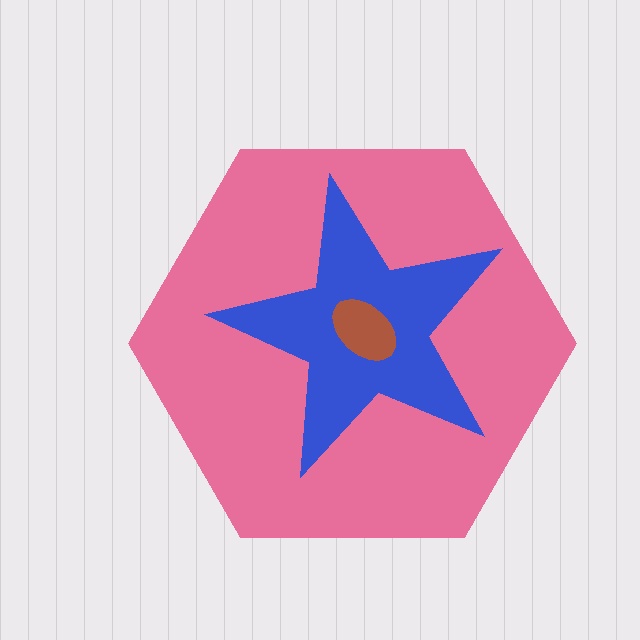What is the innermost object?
The brown ellipse.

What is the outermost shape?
The pink hexagon.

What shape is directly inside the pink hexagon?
The blue star.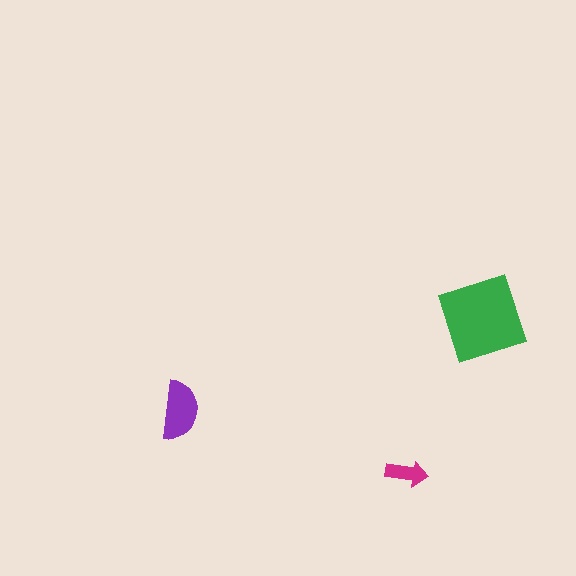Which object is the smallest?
The magenta arrow.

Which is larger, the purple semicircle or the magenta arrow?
The purple semicircle.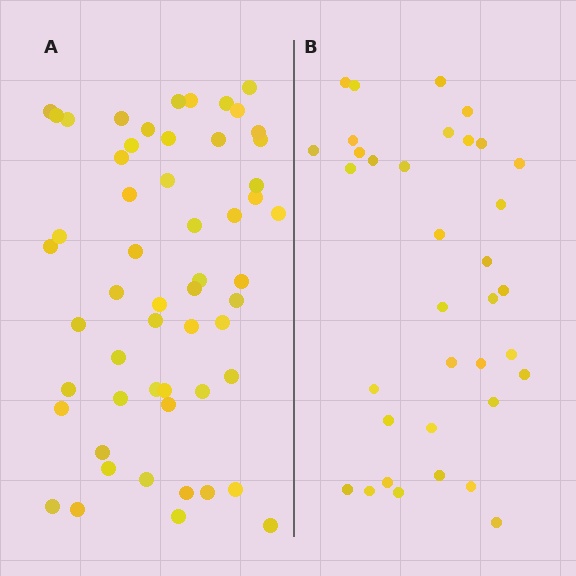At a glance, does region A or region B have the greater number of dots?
Region A (the left region) has more dots.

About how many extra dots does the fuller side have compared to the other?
Region A has approximately 20 more dots than region B.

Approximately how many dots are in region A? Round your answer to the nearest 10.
About 60 dots. (The exact count is 55, which rounds to 60.)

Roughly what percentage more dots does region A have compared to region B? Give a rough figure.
About 55% more.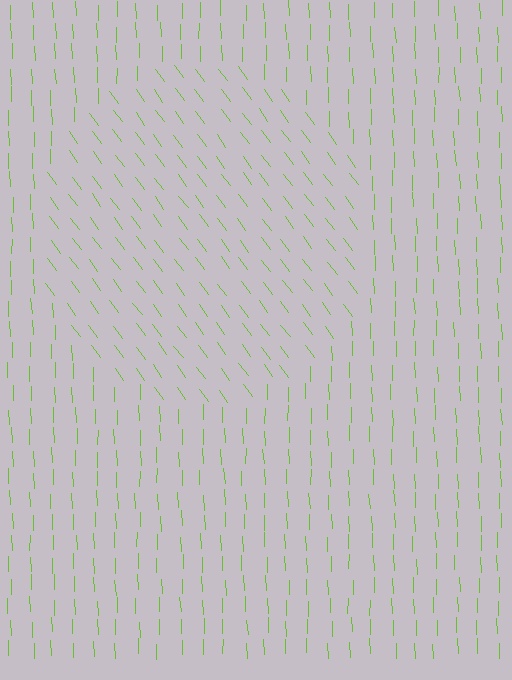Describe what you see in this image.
The image is filled with small lime line segments. A circle region in the image has lines oriented differently from the surrounding lines, creating a visible texture boundary.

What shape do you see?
I see a circle.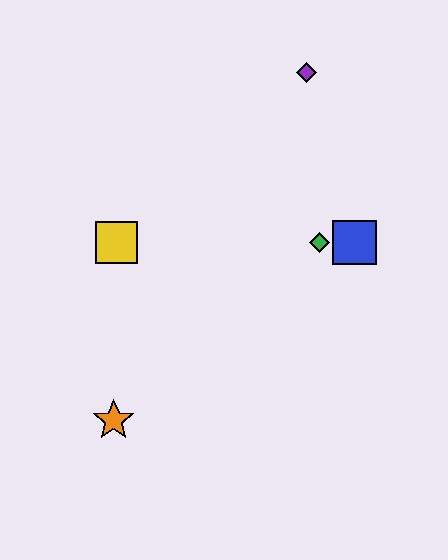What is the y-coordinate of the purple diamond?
The purple diamond is at y≈73.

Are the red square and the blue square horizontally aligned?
Yes, both are at y≈242.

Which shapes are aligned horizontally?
The red square, the blue square, the green diamond, the yellow square are aligned horizontally.